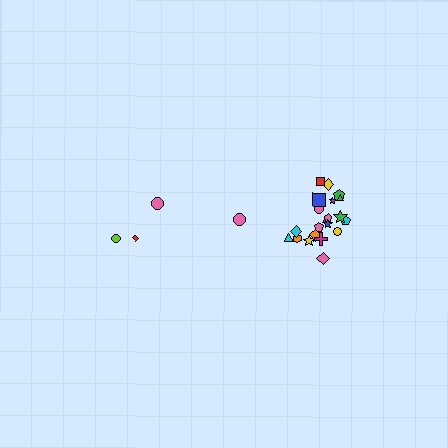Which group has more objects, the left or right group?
The right group.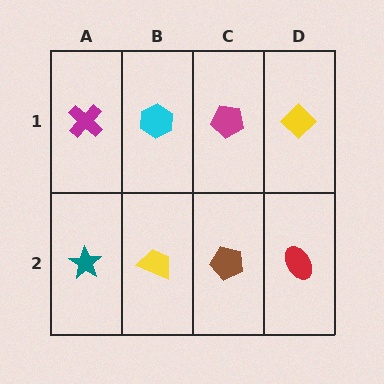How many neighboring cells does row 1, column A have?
2.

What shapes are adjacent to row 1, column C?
A brown pentagon (row 2, column C), a cyan hexagon (row 1, column B), a yellow diamond (row 1, column D).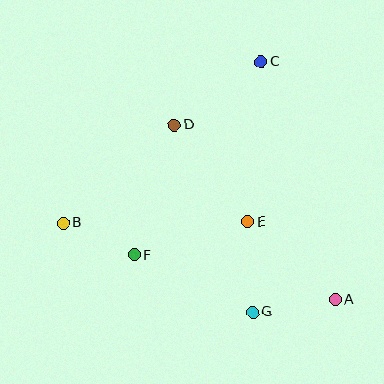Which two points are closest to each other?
Points B and F are closest to each other.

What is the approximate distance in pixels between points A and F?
The distance between A and F is approximately 205 pixels.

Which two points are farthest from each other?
Points A and B are farthest from each other.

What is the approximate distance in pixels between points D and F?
The distance between D and F is approximately 136 pixels.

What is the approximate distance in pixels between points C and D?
The distance between C and D is approximately 108 pixels.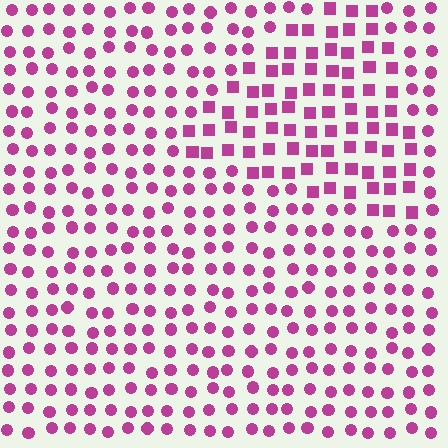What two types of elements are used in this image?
The image uses squares inside the triangle region and circles outside it.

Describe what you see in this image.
The image is filled with small magenta elements arranged in a uniform grid. A triangle-shaped region contains squares, while the surrounding area contains circles. The boundary is defined purely by the change in element shape.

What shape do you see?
I see a triangle.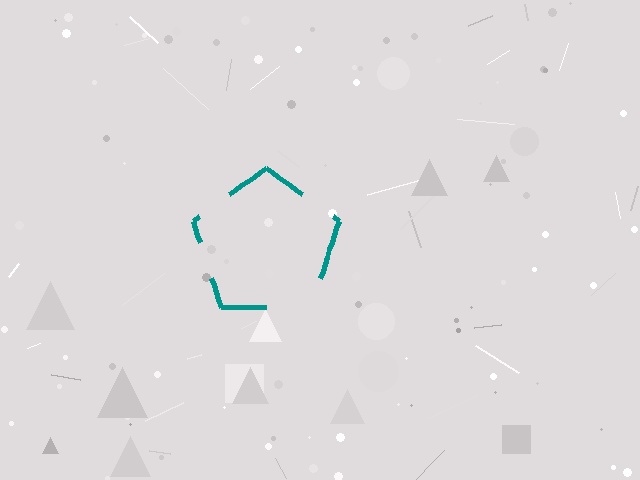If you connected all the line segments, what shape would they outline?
They would outline a pentagon.